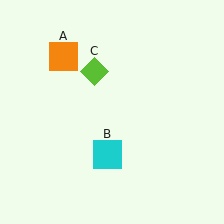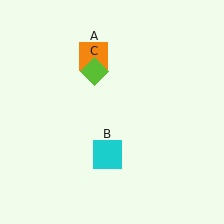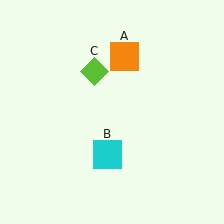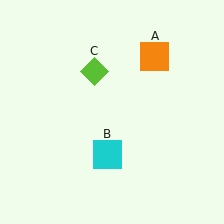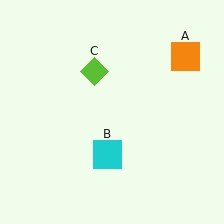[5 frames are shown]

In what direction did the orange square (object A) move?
The orange square (object A) moved right.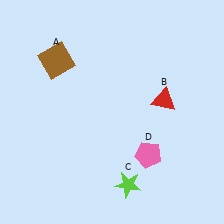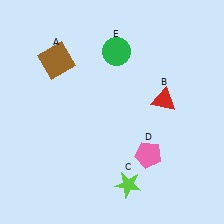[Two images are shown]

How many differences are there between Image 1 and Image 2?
There is 1 difference between the two images.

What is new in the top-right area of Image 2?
A green circle (E) was added in the top-right area of Image 2.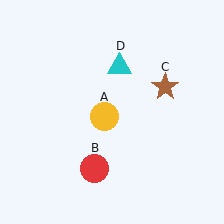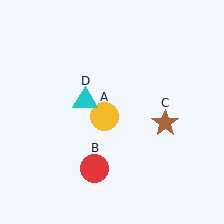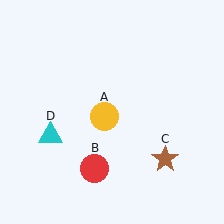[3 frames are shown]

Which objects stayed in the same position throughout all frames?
Yellow circle (object A) and red circle (object B) remained stationary.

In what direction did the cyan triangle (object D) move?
The cyan triangle (object D) moved down and to the left.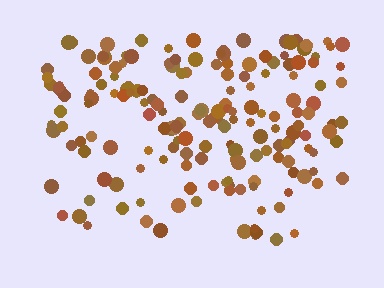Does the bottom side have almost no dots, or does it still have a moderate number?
Still a moderate number, just noticeably fewer than the top.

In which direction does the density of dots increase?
From bottom to top, with the top side densest.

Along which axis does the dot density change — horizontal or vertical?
Vertical.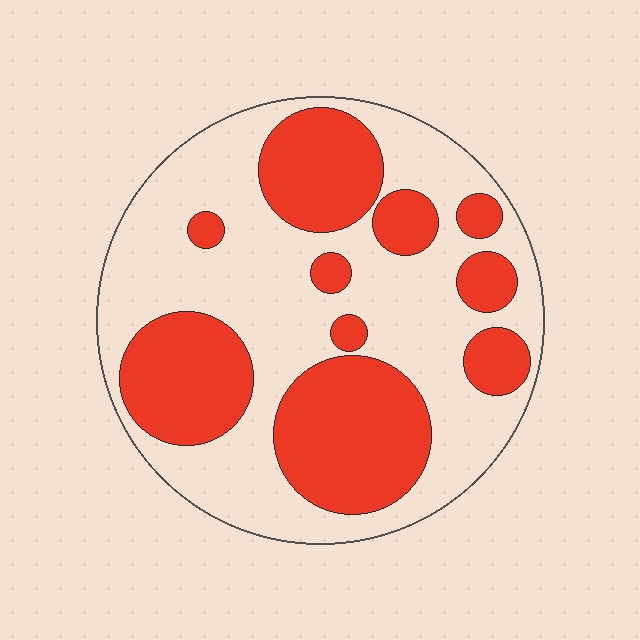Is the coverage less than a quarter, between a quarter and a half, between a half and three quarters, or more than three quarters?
Between a quarter and a half.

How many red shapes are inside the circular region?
10.